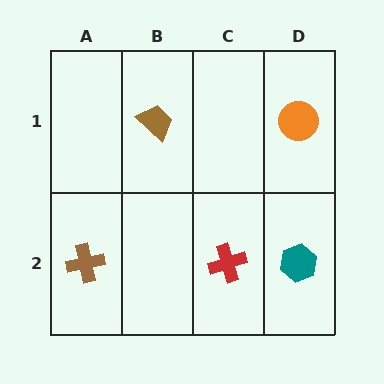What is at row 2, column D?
A teal hexagon.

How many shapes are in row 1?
2 shapes.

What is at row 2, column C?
A red cross.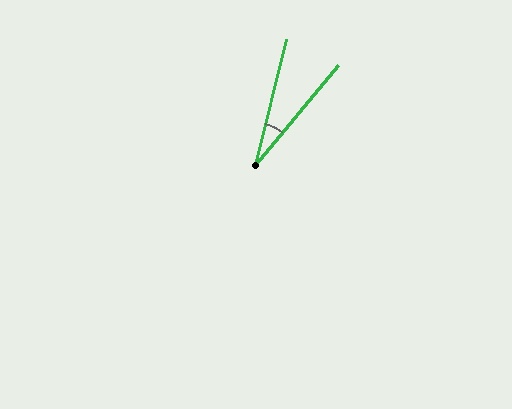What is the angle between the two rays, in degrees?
Approximately 26 degrees.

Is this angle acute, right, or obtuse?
It is acute.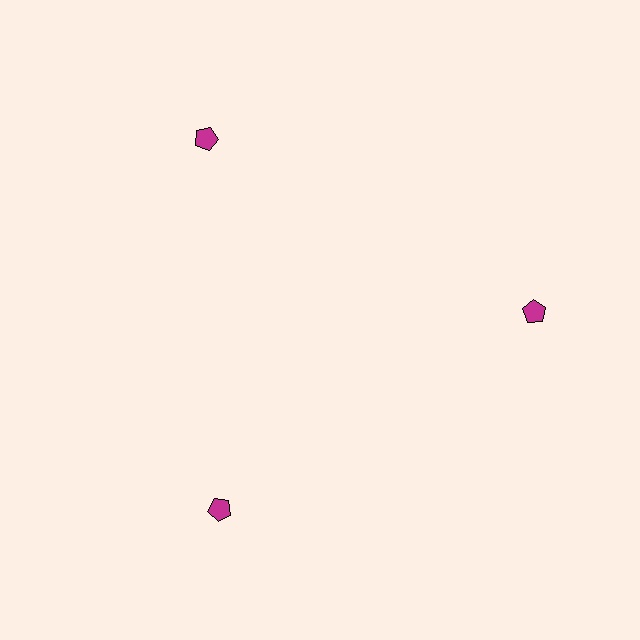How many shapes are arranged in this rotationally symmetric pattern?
There are 3 shapes, arranged in 3 groups of 1.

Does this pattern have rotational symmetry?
Yes, this pattern has 3-fold rotational symmetry. It looks the same after rotating 120 degrees around the center.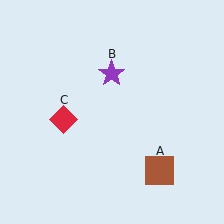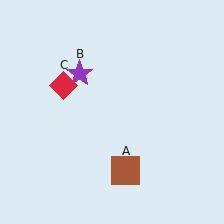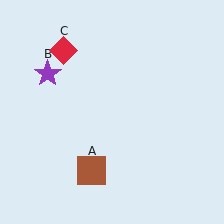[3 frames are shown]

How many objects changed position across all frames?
3 objects changed position: brown square (object A), purple star (object B), red diamond (object C).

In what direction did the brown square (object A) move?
The brown square (object A) moved left.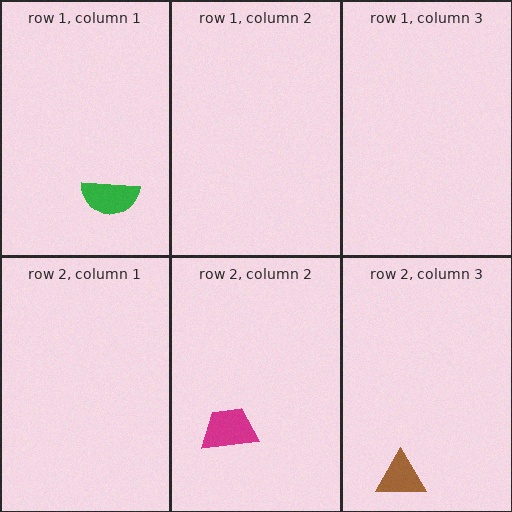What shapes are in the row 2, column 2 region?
The magenta trapezoid.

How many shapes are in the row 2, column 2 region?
1.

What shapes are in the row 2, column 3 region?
The brown triangle.